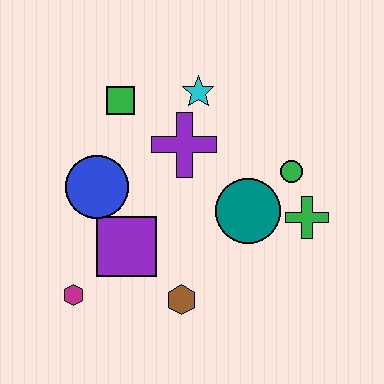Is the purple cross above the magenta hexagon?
Yes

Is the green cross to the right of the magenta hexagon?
Yes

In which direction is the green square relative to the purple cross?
The green square is to the left of the purple cross.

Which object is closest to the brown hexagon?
The purple square is closest to the brown hexagon.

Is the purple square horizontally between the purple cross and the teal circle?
No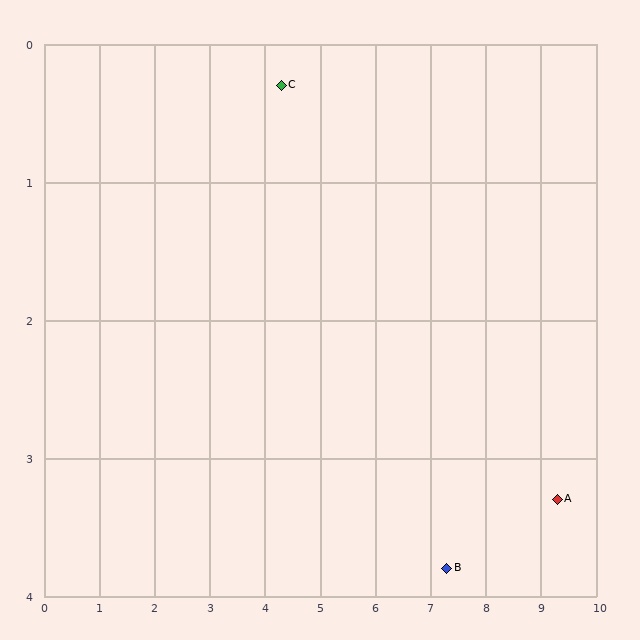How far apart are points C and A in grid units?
Points C and A are about 5.8 grid units apart.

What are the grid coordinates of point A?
Point A is at approximately (9.3, 3.3).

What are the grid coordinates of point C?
Point C is at approximately (4.3, 0.3).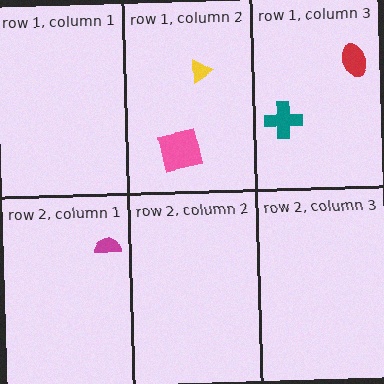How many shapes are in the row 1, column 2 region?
2.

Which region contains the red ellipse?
The row 1, column 3 region.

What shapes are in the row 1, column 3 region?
The teal cross, the red ellipse.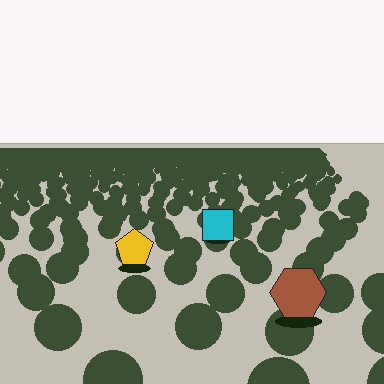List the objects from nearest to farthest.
From nearest to farthest: the brown hexagon, the yellow pentagon, the cyan square.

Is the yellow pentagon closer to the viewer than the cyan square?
Yes. The yellow pentagon is closer — you can tell from the texture gradient: the ground texture is coarser near it.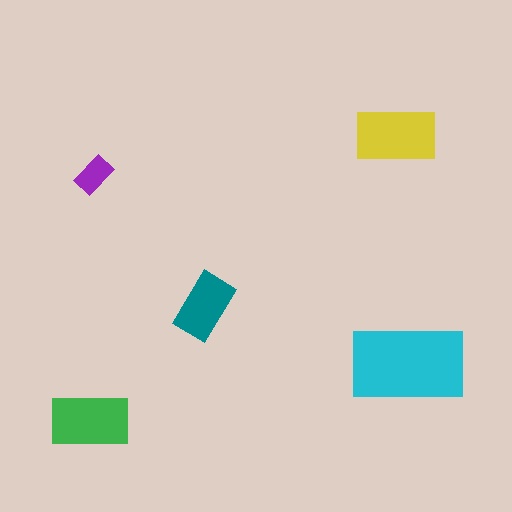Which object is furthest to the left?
The green rectangle is leftmost.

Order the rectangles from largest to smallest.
the cyan one, the yellow one, the green one, the teal one, the purple one.